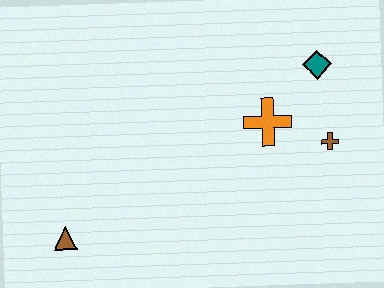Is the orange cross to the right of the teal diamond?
No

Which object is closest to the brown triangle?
The orange cross is closest to the brown triangle.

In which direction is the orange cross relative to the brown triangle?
The orange cross is to the right of the brown triangle.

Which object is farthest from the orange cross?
The brown triangle is farthest from the orange cross.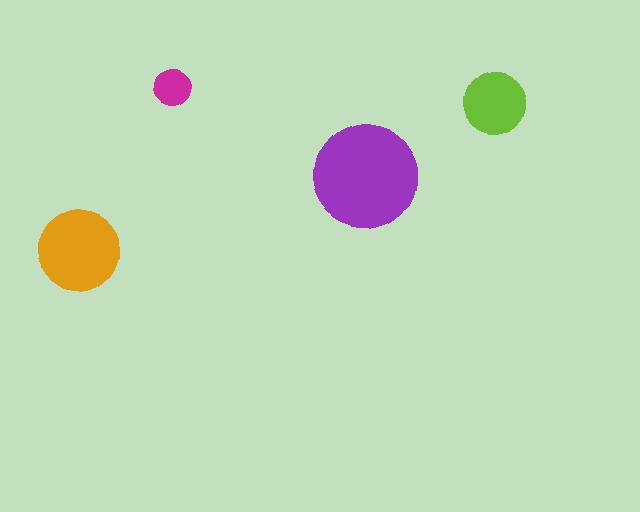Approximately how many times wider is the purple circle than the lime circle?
About 1.5 times wider.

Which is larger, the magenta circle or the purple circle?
The purple one.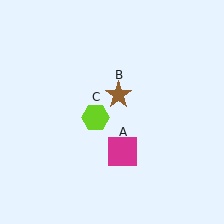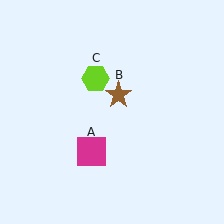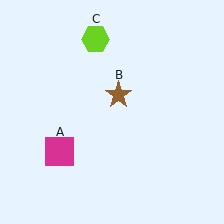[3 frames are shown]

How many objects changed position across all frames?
2 objects changed position: magenta square (object A), lime hexagon (object C).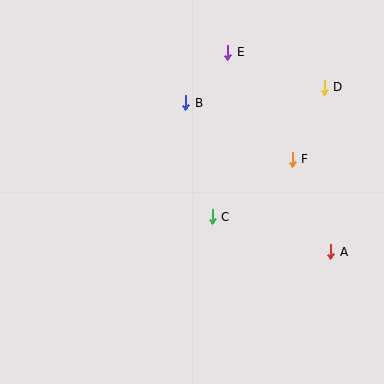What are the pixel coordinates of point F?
Point F is at (292, 159).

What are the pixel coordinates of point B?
Point B is at (186, 103).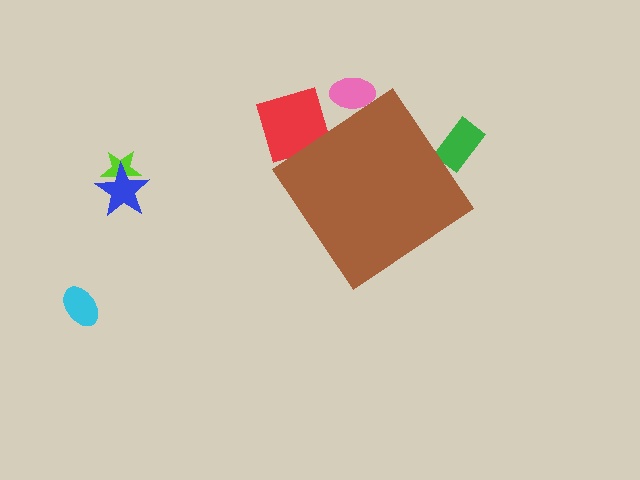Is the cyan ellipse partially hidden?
No, the cyan ellipse is fully visible.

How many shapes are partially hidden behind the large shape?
3 shapes are partially hidden.